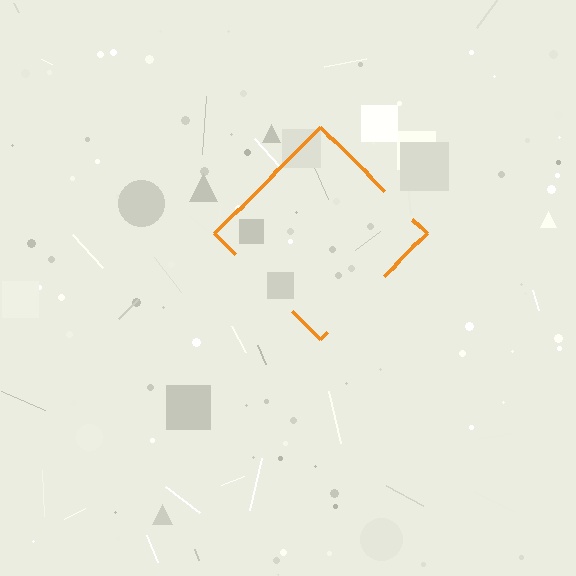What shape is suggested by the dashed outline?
The dashed outline suggests a diamond.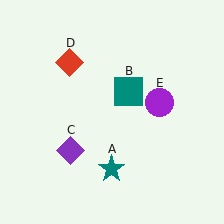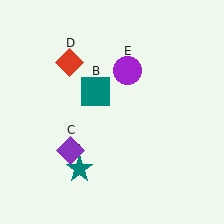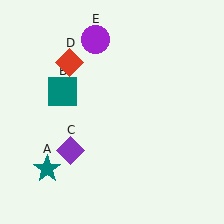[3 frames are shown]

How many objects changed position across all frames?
3 objects changed position: teal star (object A), teal square (object B), purple circle (object E).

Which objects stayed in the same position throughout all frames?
Purple diamond (object C) and red diamond (object D) remained stationary.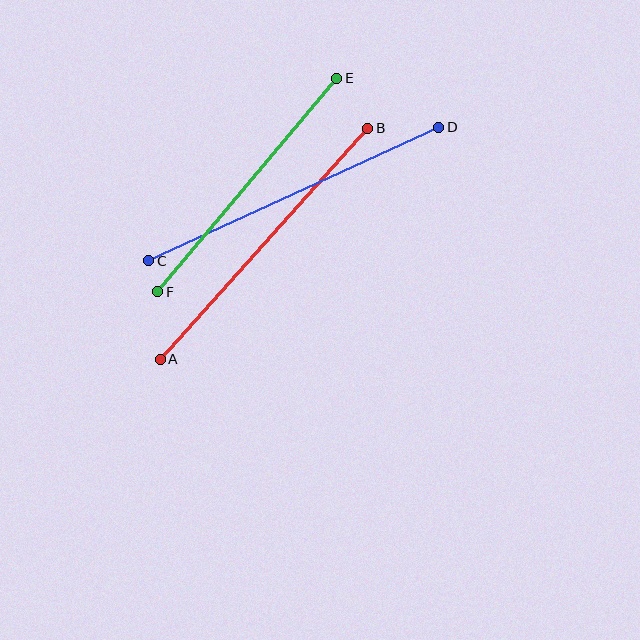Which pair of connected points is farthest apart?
Points C and D are farthest apart.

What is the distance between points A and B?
The distance is approximately 311 pixels.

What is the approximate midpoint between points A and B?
The midpoint is at approximately (264, 244) pixels.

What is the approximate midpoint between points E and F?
The midpoint is at approximately (247, 185) pixels.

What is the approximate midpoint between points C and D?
The midpoint is at approximately (294, 194) pixels.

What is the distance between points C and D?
The distance is approximately 319 pixels.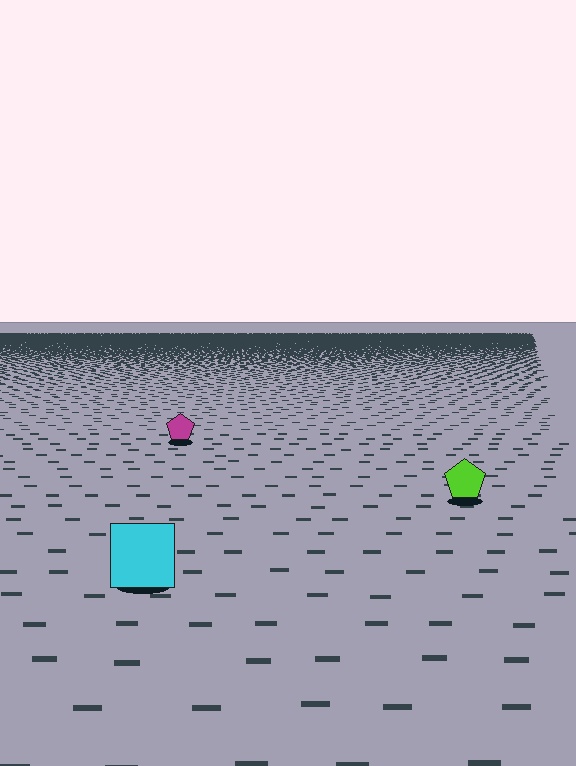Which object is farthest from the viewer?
The magenta pentagon is farthest from the viewer. It appears smaller and the ground texture around it is denser.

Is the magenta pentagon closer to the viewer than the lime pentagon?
No. The lime pentagon is closer — you can tell from the texture gradient: the ground texture is coarser near it.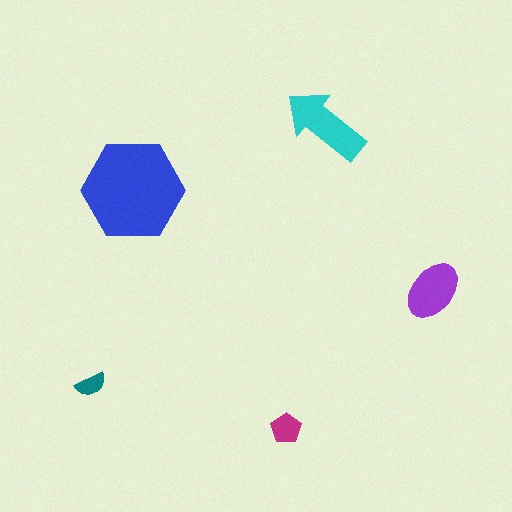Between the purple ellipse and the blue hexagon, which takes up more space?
The blue hexagon.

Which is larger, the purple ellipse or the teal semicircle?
The purple ellipse.